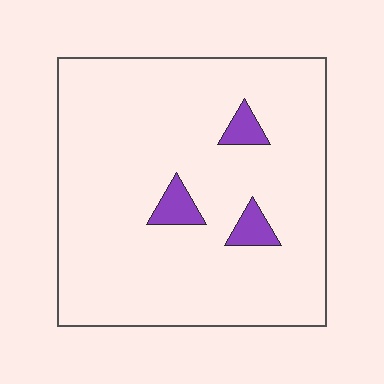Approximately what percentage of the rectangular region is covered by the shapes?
Approximately 5%.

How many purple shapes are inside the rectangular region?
3.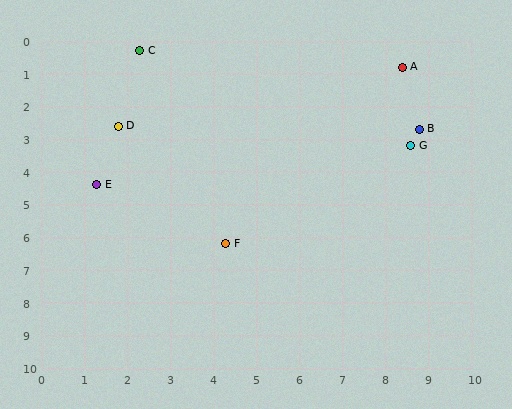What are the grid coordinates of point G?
Point G is at approximately (8.6, 3.2).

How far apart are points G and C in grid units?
Points G and C are about 6.9 grid units apart.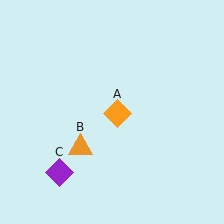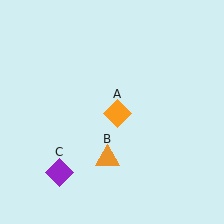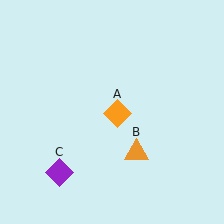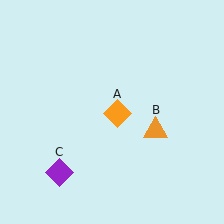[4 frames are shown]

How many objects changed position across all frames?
1 object changed position: orange triangle (object B).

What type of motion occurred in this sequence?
The orange triangle (object B) rotated counterclockwise around the center of the scene.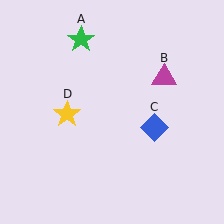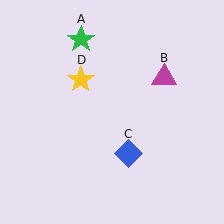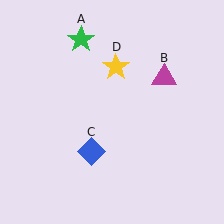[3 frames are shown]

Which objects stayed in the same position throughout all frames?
Green star (object A) and magenta triangle (object B) remained stationary.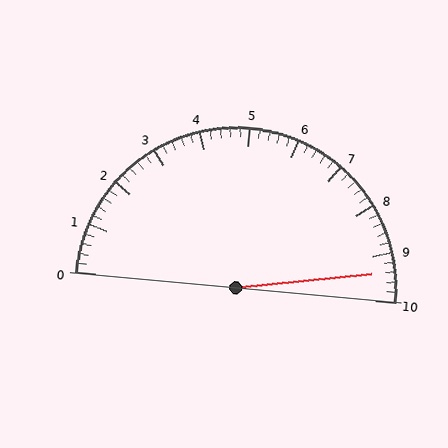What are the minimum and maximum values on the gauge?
The gauge ranges from 0 to 10.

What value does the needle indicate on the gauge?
The needle indicates approximately 9.4.